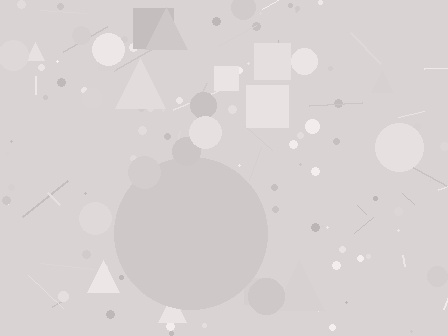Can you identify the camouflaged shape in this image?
The camouflaged shape is a circle.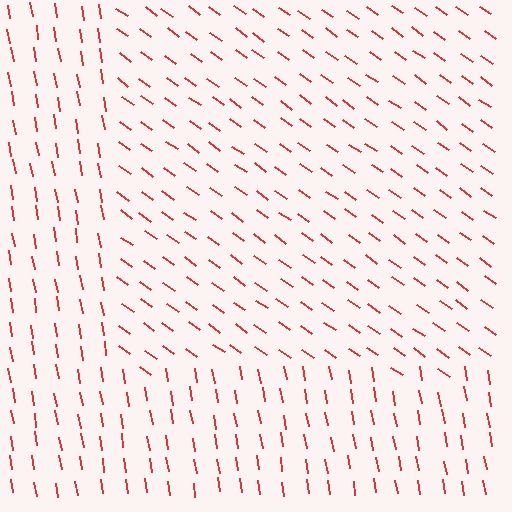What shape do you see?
I see a rectangle.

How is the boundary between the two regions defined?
The boundary is defined purely by a change in line orientation (approximately 45 degrees difference). All lines are the same color and thickness.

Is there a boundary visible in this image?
Yes, there is a texture boundary formed by a change in line orientation.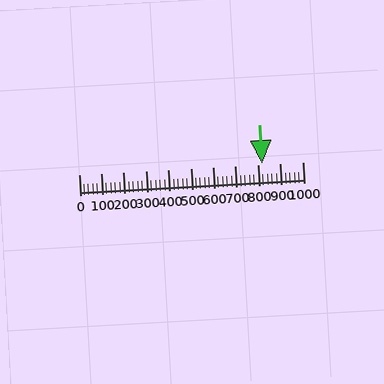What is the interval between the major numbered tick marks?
The major tick marks are spaced 100 units apart.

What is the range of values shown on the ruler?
The ruler shows values from 0 to 1000.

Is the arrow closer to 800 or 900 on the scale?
The arrow is closer to 800.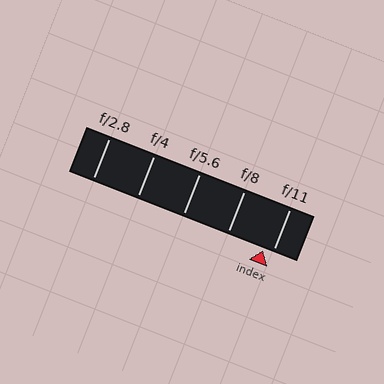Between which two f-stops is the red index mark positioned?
The index mark is between f/8 and f/11.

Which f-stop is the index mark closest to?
The index mark is closest to f/11.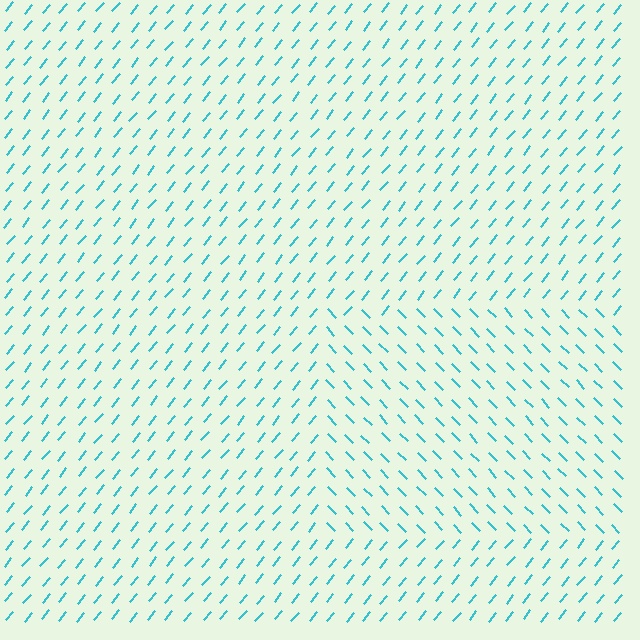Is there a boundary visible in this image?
Yes, there is a texture boundary formed by a change in line orientation.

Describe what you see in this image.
The image is filled with small cyan line segments. A rectangle region in the image has lines oriented differently from the surrounding lines, creating a visible texture boundary.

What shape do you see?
I see a rectangle.